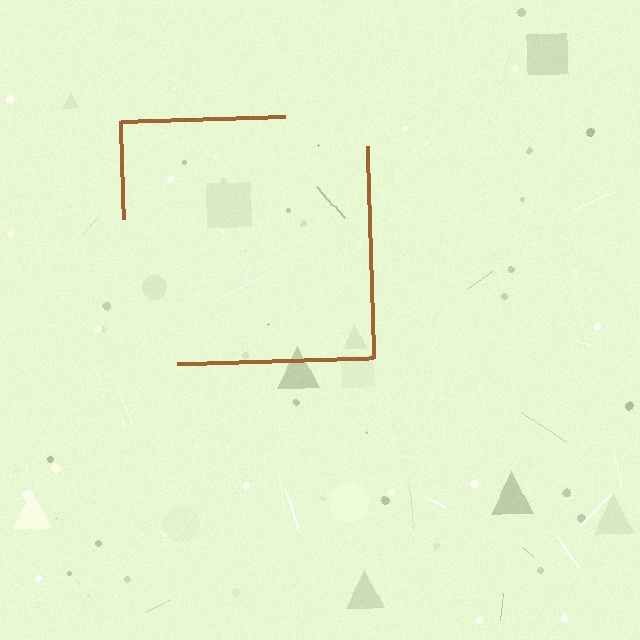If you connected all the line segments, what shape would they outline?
They would outline a square.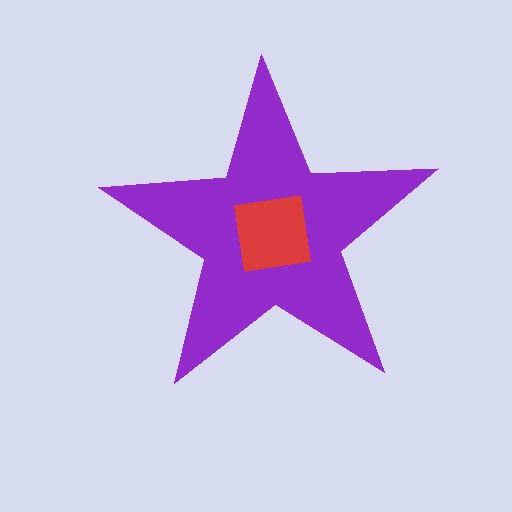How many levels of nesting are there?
2.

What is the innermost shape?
The red square.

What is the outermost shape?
The purple star.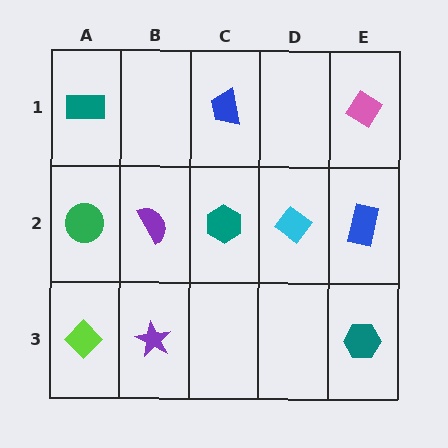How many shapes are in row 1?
3 shapes.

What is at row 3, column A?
A lime diamond.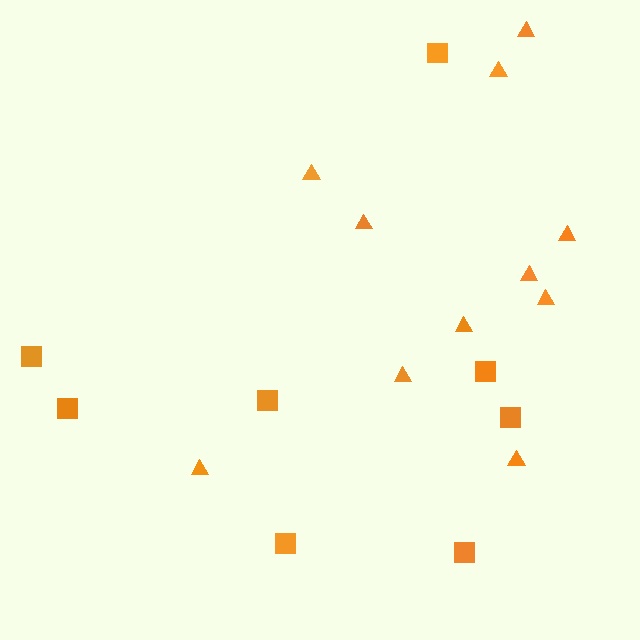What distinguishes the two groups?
There are 2 groups: one group of squares (8) and one group of triangles (11).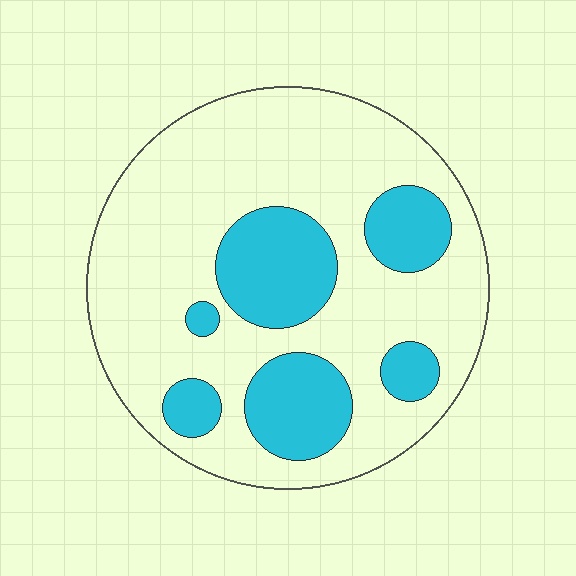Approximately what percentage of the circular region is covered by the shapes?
Approximately 25%.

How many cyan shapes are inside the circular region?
6.